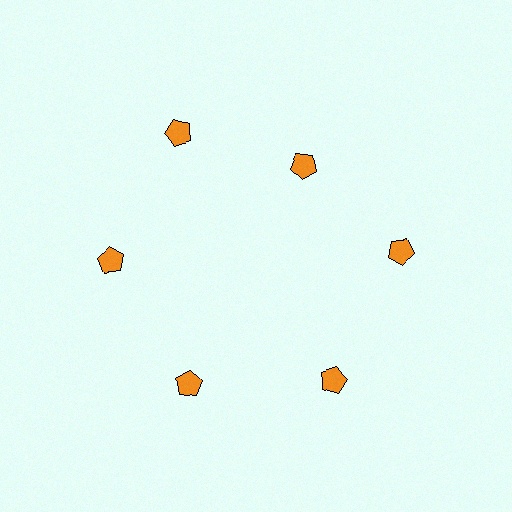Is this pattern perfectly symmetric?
No. The 6 orange pentagons are arranged in a ring, but one element near the 1 o'clock position is pulled inward toward the center, breaking the 6-fold rotational symmetry.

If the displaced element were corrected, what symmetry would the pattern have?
It would have 6-fold rotational symmetry — the pattern would map onto itself every 60 degrees.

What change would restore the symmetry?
The symmetry would be restored by moving it outward, back onto the ring so that all 6 pentagons sit at equal angles and equal distance from the center.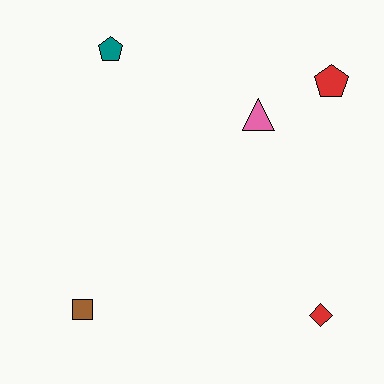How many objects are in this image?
There are 5 objects.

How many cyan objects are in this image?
There are no cyan objects.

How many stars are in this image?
There are no stars.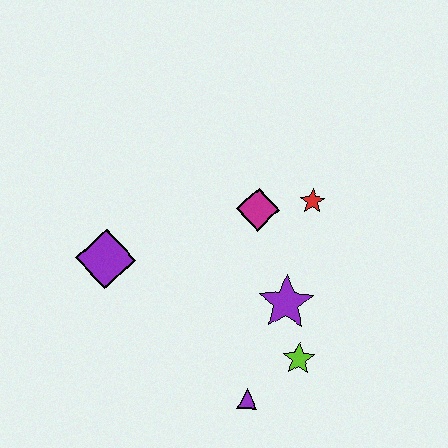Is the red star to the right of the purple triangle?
Yes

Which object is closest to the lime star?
The purple star is closest to the lime star.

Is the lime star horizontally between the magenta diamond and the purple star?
No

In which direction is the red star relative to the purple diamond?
The red star is to the right of the purple diamond.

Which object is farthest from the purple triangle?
The red star is farthest from the purple triangle.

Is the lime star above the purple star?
No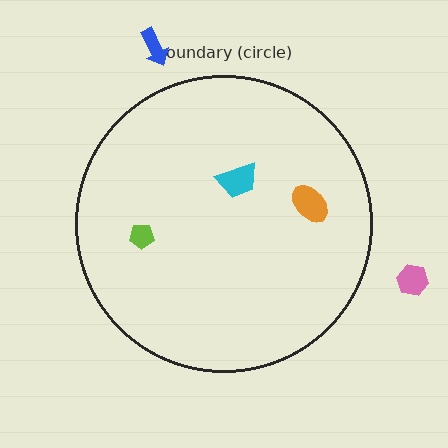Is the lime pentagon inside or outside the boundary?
Inside.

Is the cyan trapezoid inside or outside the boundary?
Inside.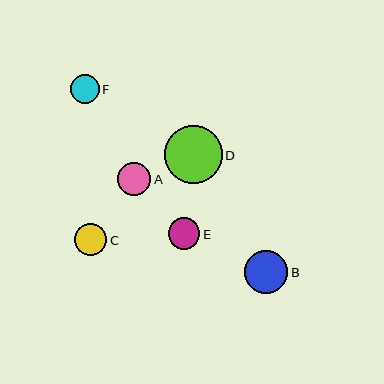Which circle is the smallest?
Circle F is the smallest with a size of approximately 29 pixels.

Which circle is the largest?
Circle D is the largest with a size of approximately 58 pixels.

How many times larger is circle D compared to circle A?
Circle D is approximately 1.8 times the size of circle A.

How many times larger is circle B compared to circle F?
Circle B is approximately 1.5 times the size of circle F.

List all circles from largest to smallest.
From largest to smallest: D, B, A, C, E, F.